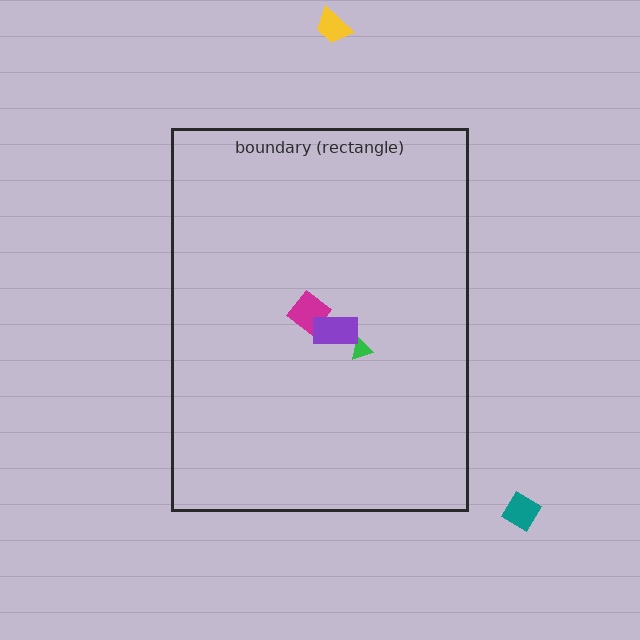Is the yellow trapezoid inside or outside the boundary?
Outside.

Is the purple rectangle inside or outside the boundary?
Inside.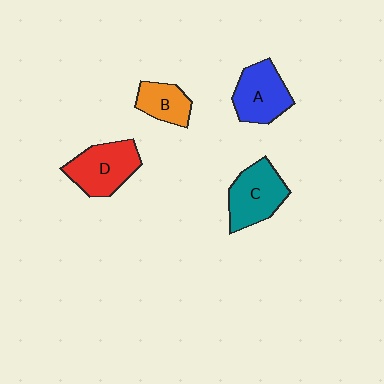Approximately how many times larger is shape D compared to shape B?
Approximately 1.6 times.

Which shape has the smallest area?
Shape B (orange).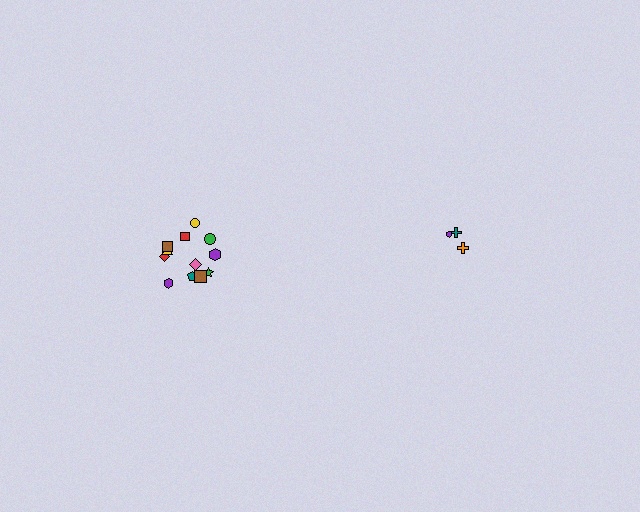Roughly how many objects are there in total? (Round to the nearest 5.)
Roughly 15 objects in total.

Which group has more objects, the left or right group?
The left group.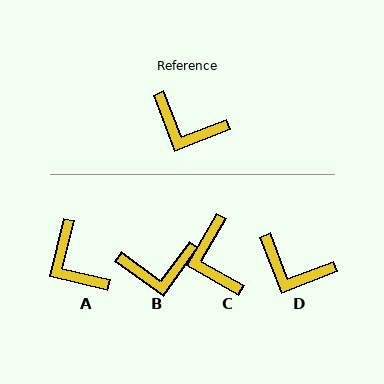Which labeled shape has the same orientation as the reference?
D.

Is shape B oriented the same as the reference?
No, it is off by about 33 degrees.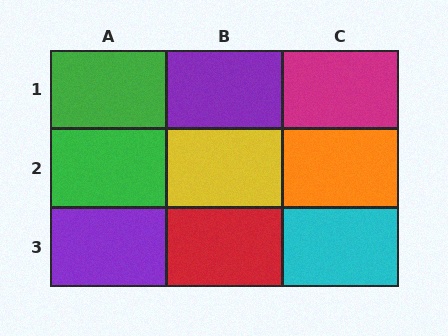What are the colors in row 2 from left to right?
Green, yellow, orange.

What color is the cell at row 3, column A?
Purple.